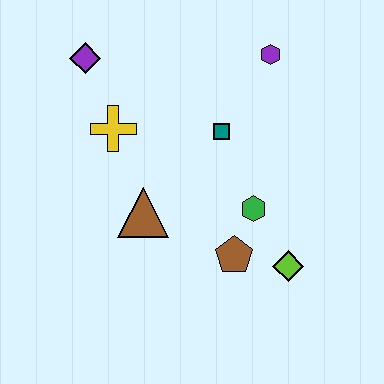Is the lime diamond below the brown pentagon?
Yes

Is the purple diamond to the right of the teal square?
No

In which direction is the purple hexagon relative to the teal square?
The purple hexagon is above the teal square.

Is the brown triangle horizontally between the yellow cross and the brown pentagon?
Yes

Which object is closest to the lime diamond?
The brown pentagon is closest to the lime diamond.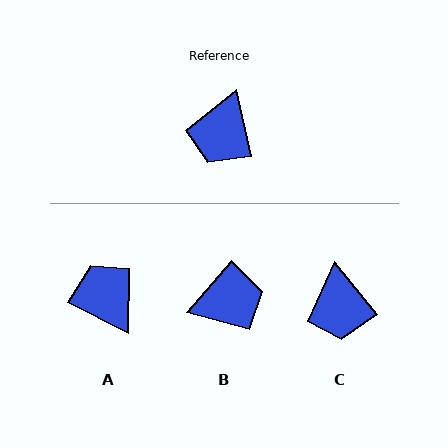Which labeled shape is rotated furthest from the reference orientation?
A, about 130 degrees away.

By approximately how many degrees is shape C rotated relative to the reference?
Approximately 27 degrees counter-clockwise.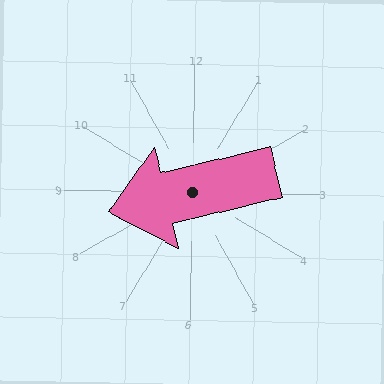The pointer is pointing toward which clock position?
Roughly 9 o'clock.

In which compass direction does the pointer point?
West.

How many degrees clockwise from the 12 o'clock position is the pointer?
Approximately 255 degrees.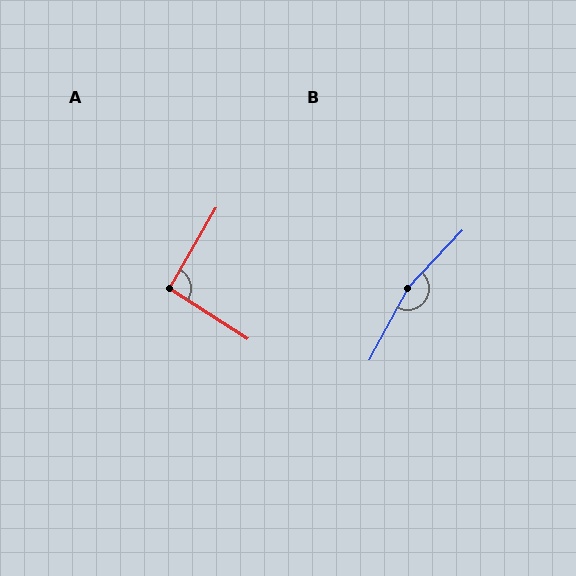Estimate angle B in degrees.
Approximately 165 degrees.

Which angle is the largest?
B, at approximately 165 degrees.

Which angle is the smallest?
A, at approximately 93 degrees.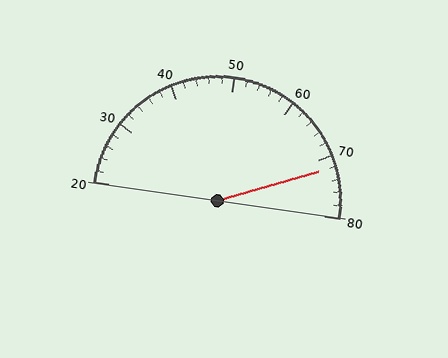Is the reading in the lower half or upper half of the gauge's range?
The reading is in the upper half of the range (20 to 80).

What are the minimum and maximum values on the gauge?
The gauge ranges from 20 to 80.